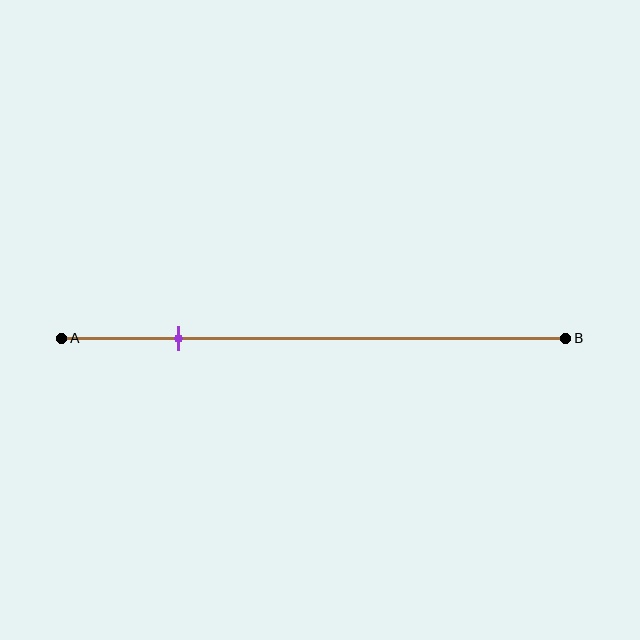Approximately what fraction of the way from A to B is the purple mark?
The purple mark is approximately 25% of the way from A to B.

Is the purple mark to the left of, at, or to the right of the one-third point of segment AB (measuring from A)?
The purple mark is to the left of the one-third point of segment AB.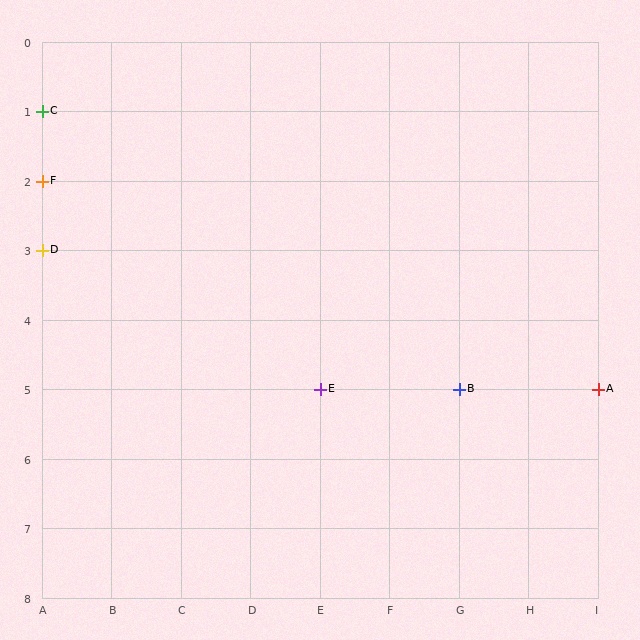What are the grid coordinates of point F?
Point F is at grid coordinates (A, 2).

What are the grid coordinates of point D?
Point D is at grid coordinates (A, 3).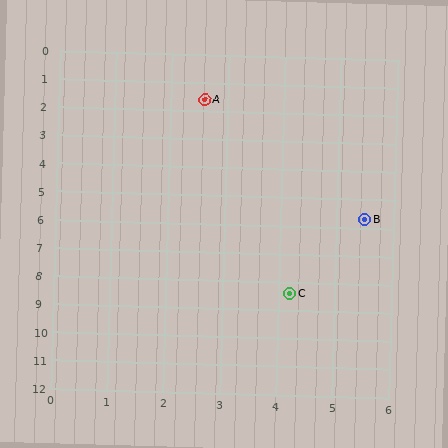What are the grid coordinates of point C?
Point C is at approximately (4.2, 8.4).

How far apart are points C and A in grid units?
Points C and A are about 7.0 grid units apart.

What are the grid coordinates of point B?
Point B is at approximately (5.5, 5.7).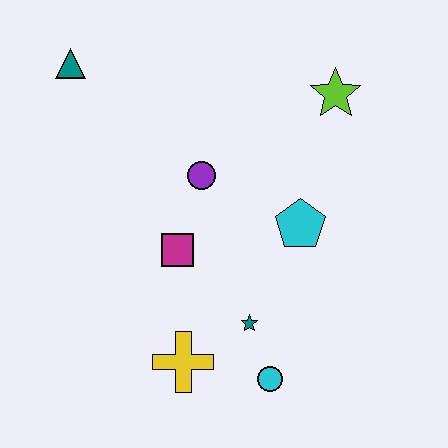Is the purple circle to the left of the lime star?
Yes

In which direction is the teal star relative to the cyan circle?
The teal star is above the cyan circle.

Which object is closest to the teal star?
The cyan circle is closest to the teal star.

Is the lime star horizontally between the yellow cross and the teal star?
No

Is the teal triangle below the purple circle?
No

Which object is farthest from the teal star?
The teal triangle is farthest from the teal star.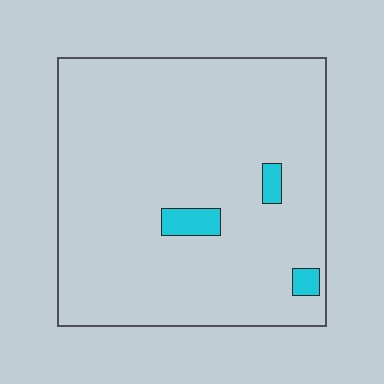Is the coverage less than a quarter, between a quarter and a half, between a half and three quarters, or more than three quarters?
Less than a quarter.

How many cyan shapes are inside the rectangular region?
3.